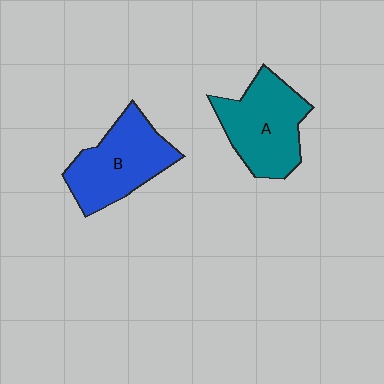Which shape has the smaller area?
Shape B (blue).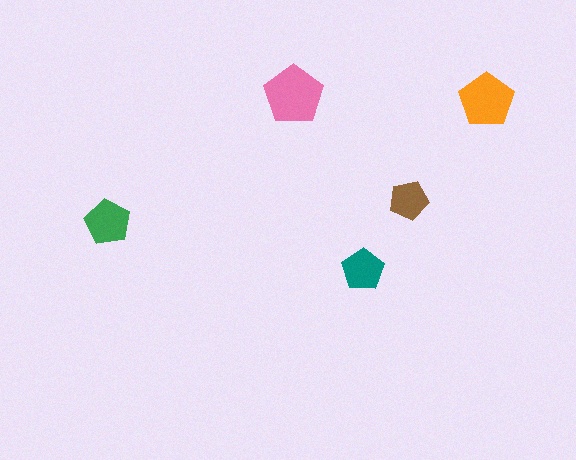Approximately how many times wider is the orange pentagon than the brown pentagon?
About 1.5 times wider.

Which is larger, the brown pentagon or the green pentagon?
The green one.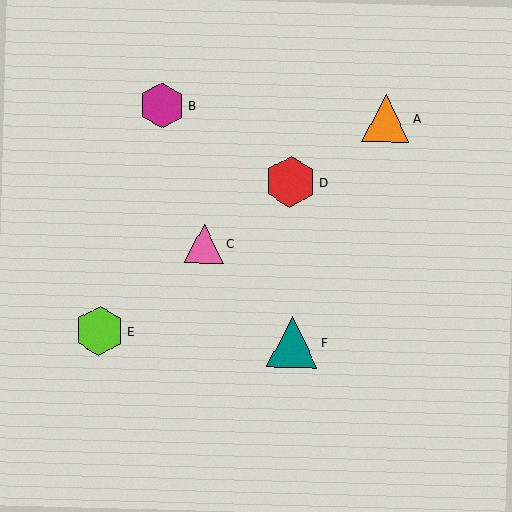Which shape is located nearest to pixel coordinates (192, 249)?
The pink triangle (labeled C) at (204, 244) is nearest to that location.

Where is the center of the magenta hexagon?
The center of the magenta hexagon is at (162, 106).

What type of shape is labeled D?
Shape D is a red hexagon.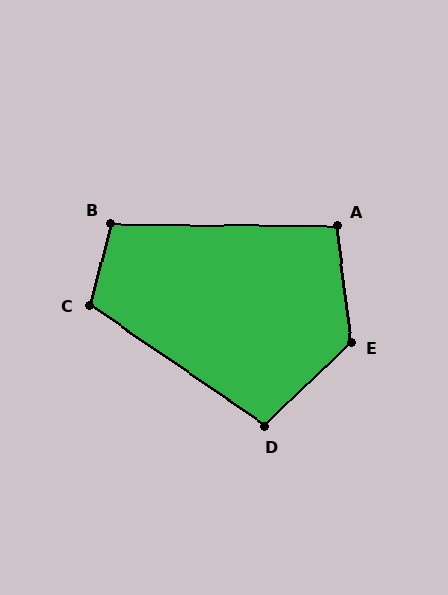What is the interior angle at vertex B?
Approximately 105 degrees (obtuse).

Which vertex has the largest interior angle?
E, at approximately 127 degrees.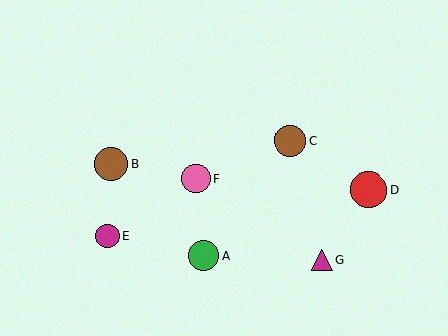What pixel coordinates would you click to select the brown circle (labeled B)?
Click at (111, 164) to select the brown circle B.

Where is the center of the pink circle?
The center of the pink circle is at (196, 179).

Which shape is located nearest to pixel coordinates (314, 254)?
The magenta triangle (labeled G) at (322, 260) is nearest to that location.